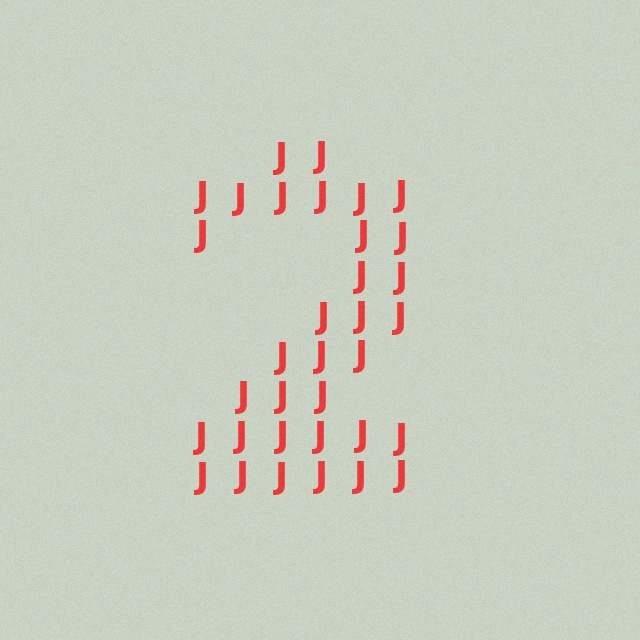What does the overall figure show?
The overall figure shows the digit 2.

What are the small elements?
The small elements are letter J's.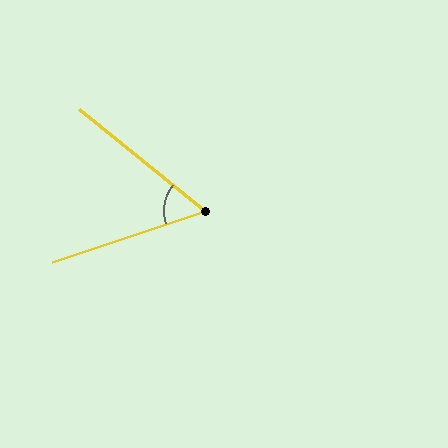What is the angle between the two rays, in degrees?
Approximately 58 degrees.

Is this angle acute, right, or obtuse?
It is acute.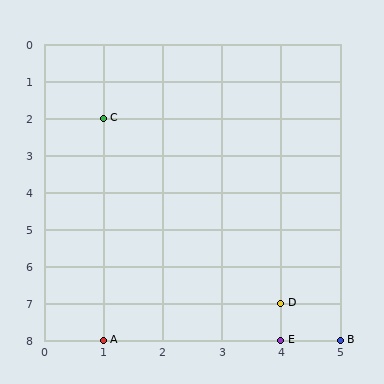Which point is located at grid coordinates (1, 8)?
Point A is at (1, 8).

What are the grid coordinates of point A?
Point A is at grid coordinates (1, 8).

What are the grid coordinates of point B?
Point B is at grid coordinates (5, 8).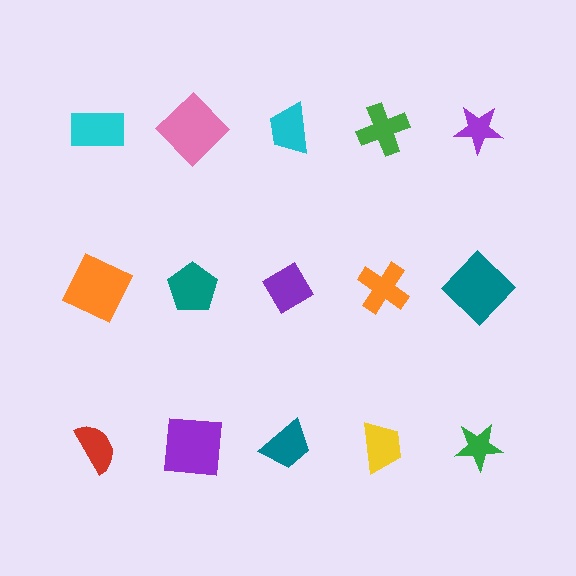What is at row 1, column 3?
A cyan trapezoid.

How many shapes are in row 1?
5 shapes.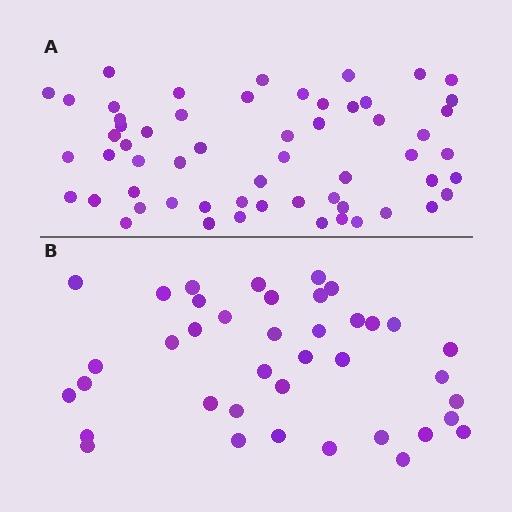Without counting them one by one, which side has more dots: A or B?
Region A (the top region) has more dots.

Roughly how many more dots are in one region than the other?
Region A has approximately 20 more dots than region B.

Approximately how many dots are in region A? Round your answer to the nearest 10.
About 60 dots. (The exact count is 58, which rounds to 60.)